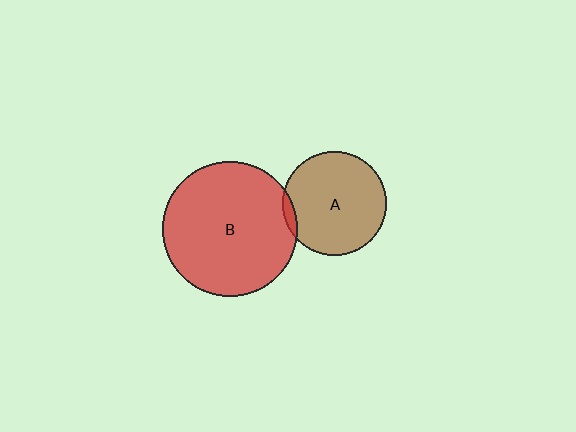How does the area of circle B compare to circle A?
Approximately 1.7 times.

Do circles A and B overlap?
Yes.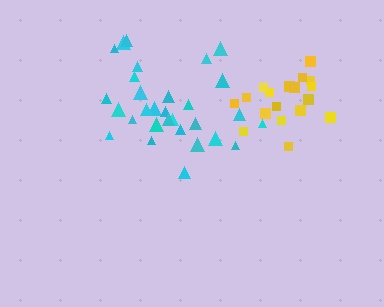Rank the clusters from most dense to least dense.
yellow, cyan.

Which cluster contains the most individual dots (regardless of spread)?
Cyan (30).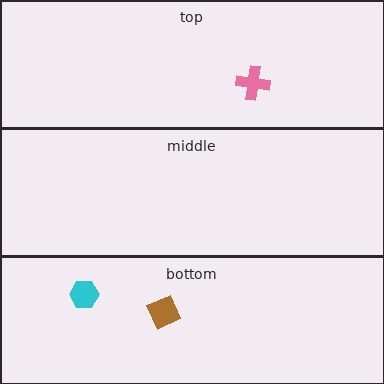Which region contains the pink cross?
The top region.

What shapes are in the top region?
The pink cross.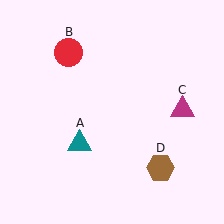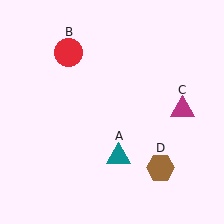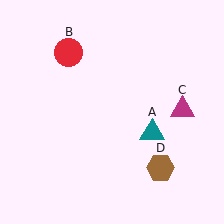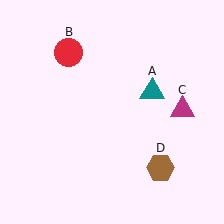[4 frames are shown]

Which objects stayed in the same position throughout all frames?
Red circle (object B) and magenta triangle (object C) and brown hexagon (object D) remained stationary.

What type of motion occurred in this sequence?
The teal triangle (object A) rotated counterclockwise around the center of the scene.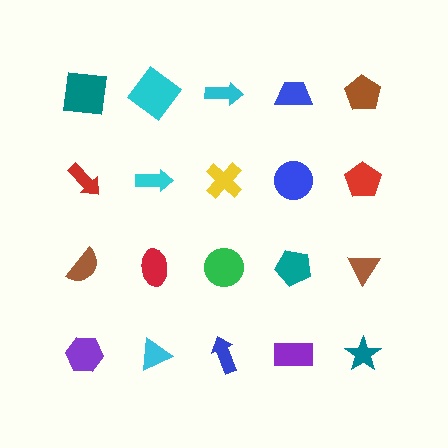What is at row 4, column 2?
A cyan triangle.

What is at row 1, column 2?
A cyan diamond.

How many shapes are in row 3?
5 shapes.